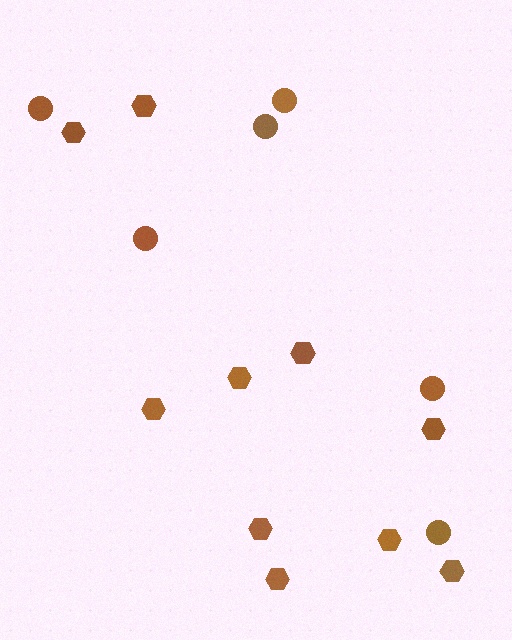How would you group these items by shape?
There are 2 groups: one group of circles (6) and one group of hexagons (10).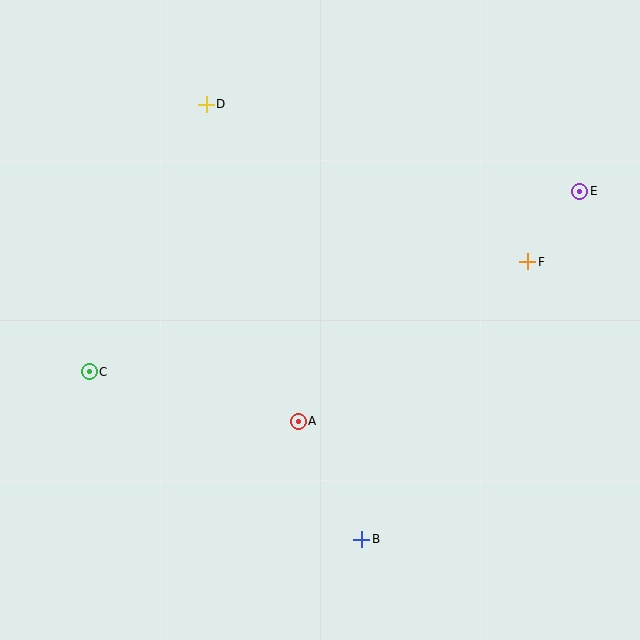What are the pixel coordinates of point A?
Point A is at (298, 421).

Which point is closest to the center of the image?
Point A at (298, 421) is closest to the center.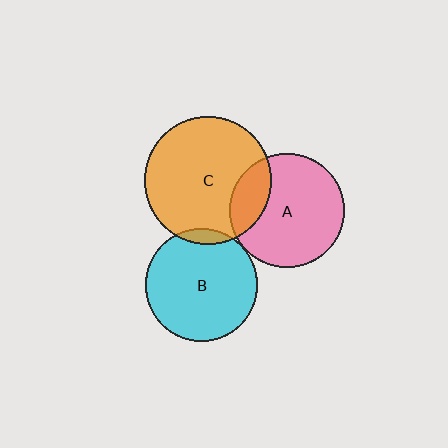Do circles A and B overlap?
Yes.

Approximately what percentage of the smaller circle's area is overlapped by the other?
Approximately 5%.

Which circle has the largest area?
Circle C (orange).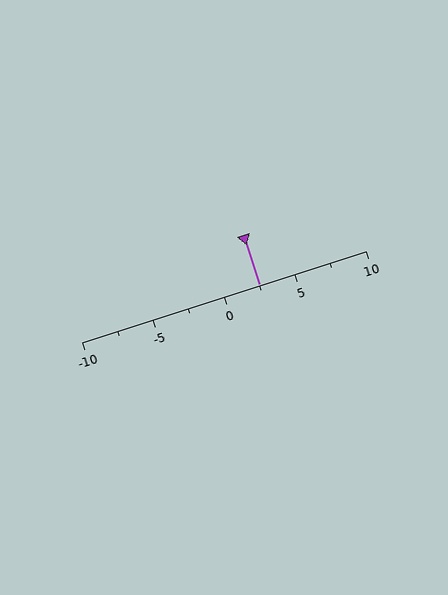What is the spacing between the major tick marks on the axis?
The major ticks are spaced 5 apart.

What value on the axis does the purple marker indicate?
The marker indicates approximately 2.5.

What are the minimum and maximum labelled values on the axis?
The axis runs from -10 to 10.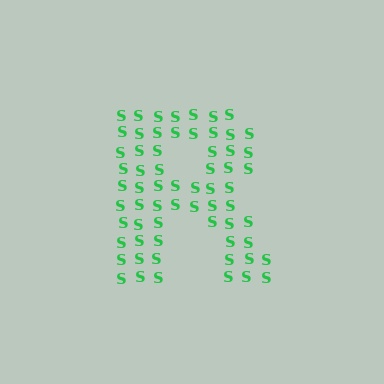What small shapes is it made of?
It is made of small letter S's.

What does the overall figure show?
The overall figure shows the letter R.